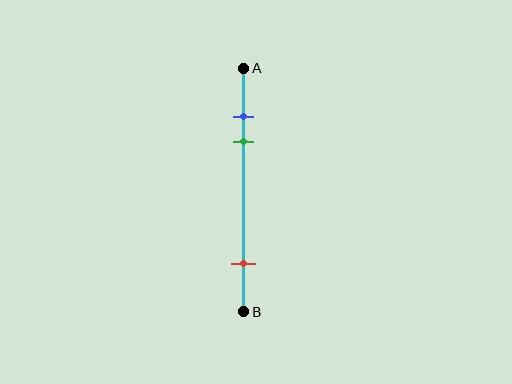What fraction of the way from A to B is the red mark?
The red mark is approximately 80% (0.8) of the way from A to B.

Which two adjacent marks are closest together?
The blue and green marks are the closest adjacent pair.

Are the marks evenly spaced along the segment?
No, the marks are not evenly spaced.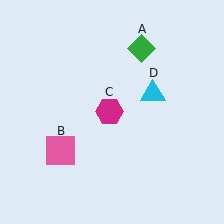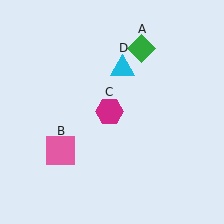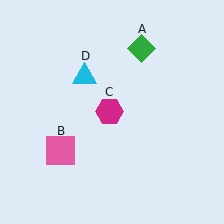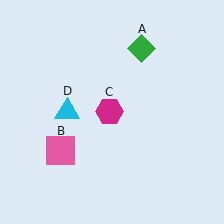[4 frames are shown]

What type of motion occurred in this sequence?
The cyan triangle (object D) rotated counterclockwise around the center of the scene.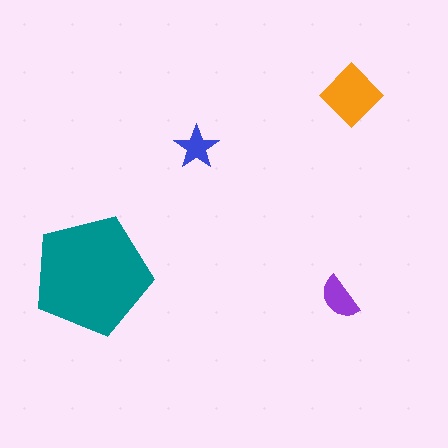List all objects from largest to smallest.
The teal pentagon, the orange diamond, the purple semicircle, the blue star.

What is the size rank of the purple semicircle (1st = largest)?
3rd.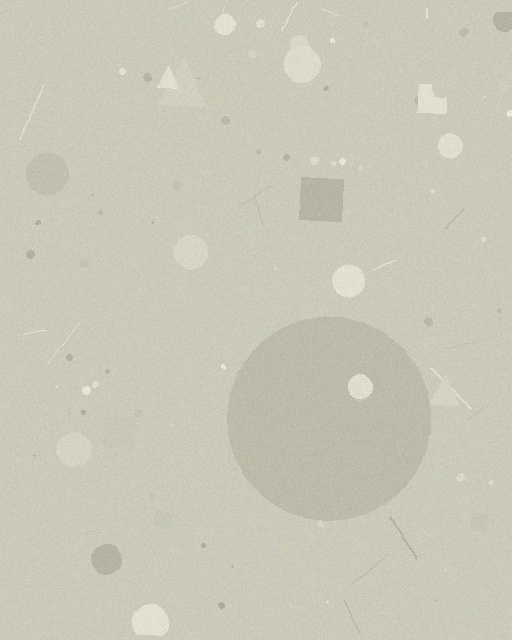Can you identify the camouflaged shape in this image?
The camouflaged shape is a circle.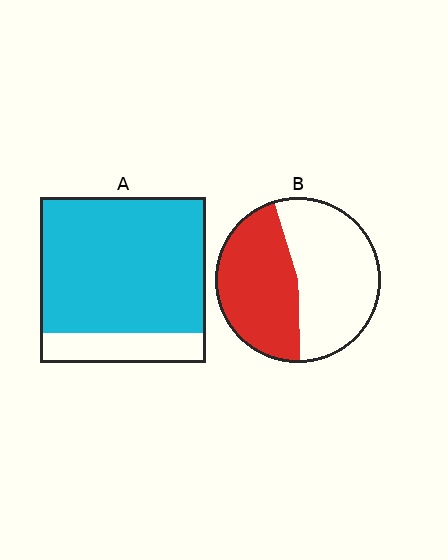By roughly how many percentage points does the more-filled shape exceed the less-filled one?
By roughly 35 percentage points (A over B).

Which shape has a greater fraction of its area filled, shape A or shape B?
Shape A.